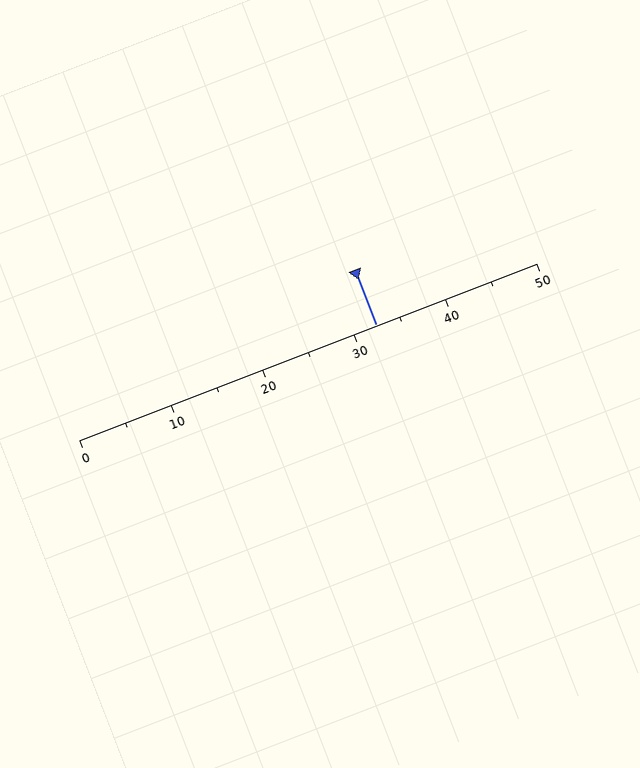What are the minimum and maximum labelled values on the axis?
The axis runs from 0 to 50.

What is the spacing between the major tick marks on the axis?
The major ticks are spaced 10 apart.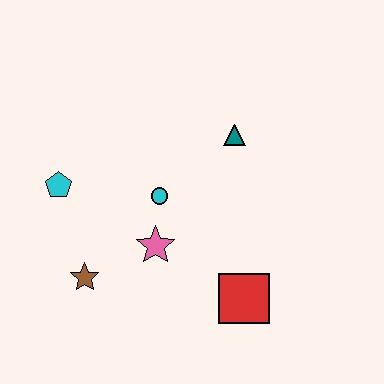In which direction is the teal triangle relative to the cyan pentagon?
The teal triangle is to the right of the cyan pentagon.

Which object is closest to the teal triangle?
The cyan circle is closest to the teal triangle.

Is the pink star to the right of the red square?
No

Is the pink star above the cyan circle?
No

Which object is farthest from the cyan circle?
The red square is farthest from the cyan circle.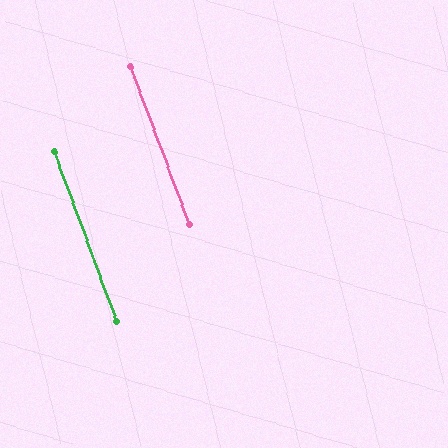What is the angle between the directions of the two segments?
Approximately 0 degrees.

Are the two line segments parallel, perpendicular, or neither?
Parallel — their directions differ by only 0.1°.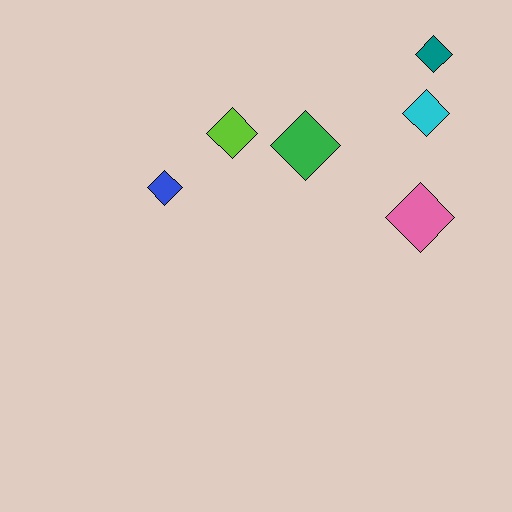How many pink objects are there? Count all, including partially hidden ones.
There is 1 pink object.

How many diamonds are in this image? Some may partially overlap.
There are 6 diamonds.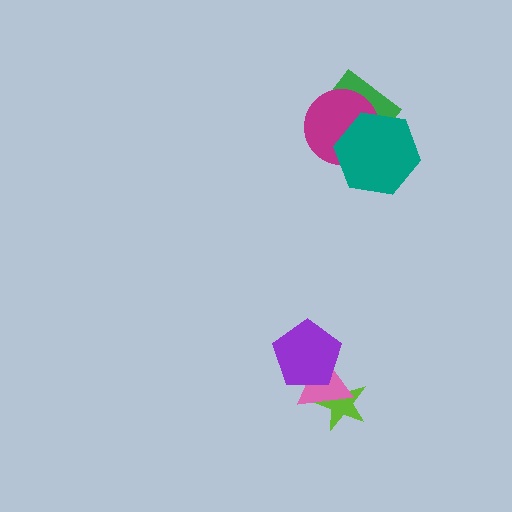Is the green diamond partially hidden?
Yes, it is partially covered by another shape.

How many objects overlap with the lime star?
2 objects overlap with the lime star.